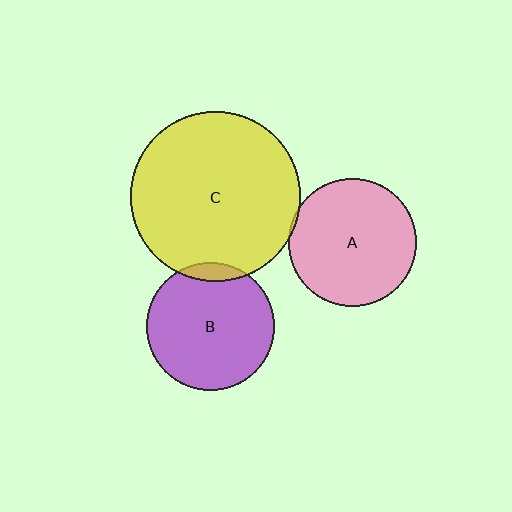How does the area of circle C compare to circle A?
Approximately 1.8 times.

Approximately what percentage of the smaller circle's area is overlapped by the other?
Approximately 5%.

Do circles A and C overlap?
Yes.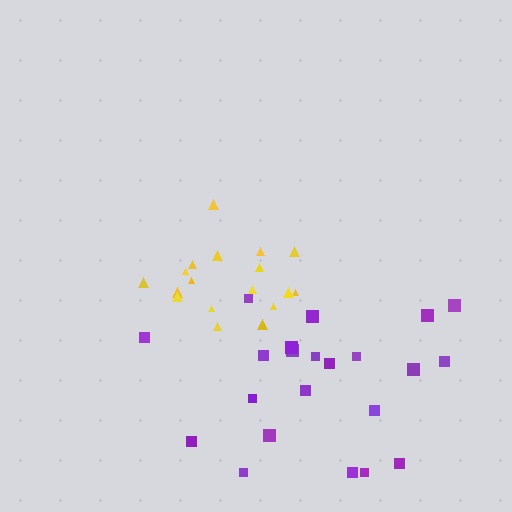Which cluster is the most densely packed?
Yellow.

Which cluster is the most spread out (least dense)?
Purple.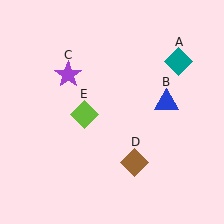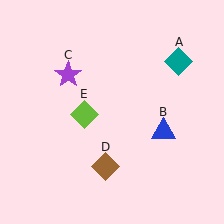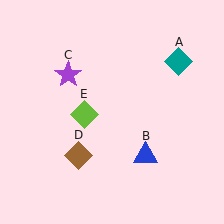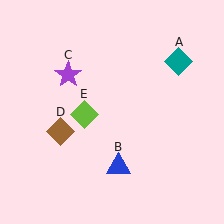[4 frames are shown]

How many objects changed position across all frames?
2 objects changed position: blue triangle (object B), brown diamond (object D).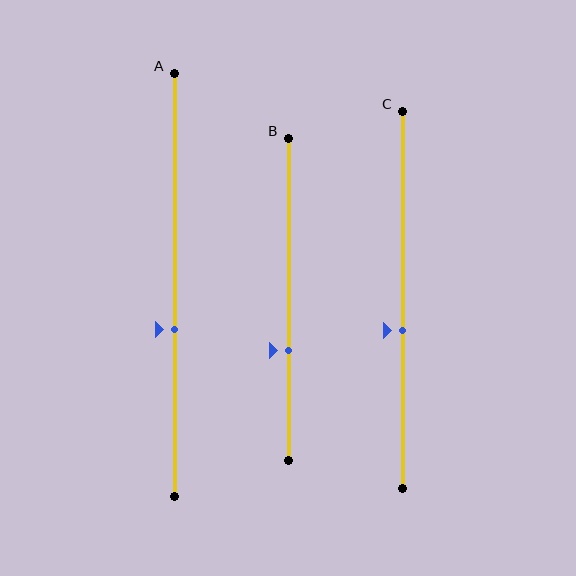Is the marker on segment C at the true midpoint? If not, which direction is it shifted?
No, the marker on segment C is shifted downward by about 8% of the segment length.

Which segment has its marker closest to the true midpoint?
Segment C has its marker closest to the true midpoint.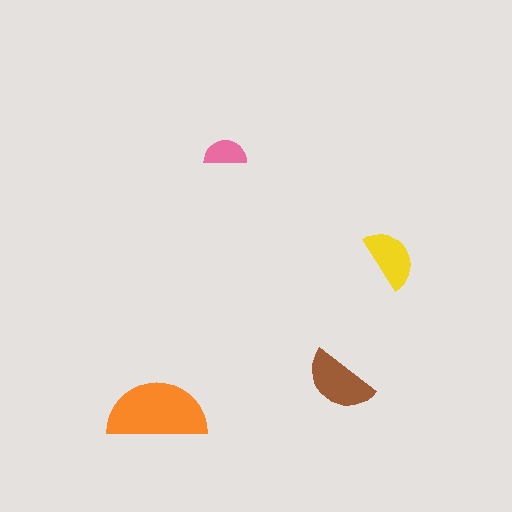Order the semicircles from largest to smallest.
the orange one, the brown one, the yellow one, the pink one.